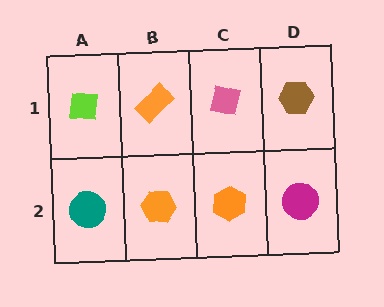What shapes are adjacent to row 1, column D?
A magenta circle (row 2, column D), a pink square (row 1, column C).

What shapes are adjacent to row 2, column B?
An orange rectangle (row 1, column B), a teal circle (row 2, column A), an orange hexagon (row 2, column C).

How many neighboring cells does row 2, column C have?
3.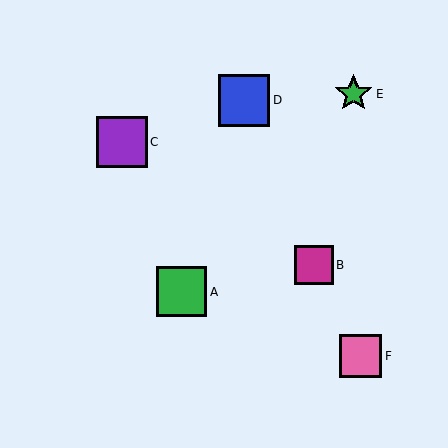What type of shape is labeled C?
Shape C is a purple square.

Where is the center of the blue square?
The center of the blue square is at (244, 100).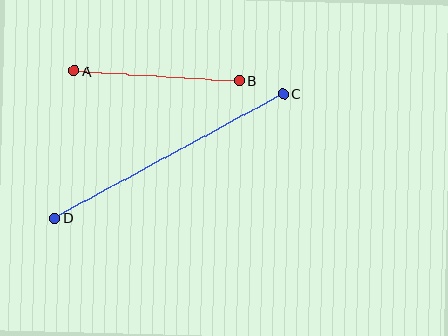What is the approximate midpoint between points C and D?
The midpoint is at approximately (169, 156) pixels.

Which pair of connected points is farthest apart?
Points C and D are farthest apart.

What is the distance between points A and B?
The distance is approximately 165 pixels.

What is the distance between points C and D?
The distance is approximately 260 pixels.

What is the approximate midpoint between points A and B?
The midpoint is at approximately (157, 76) pixels.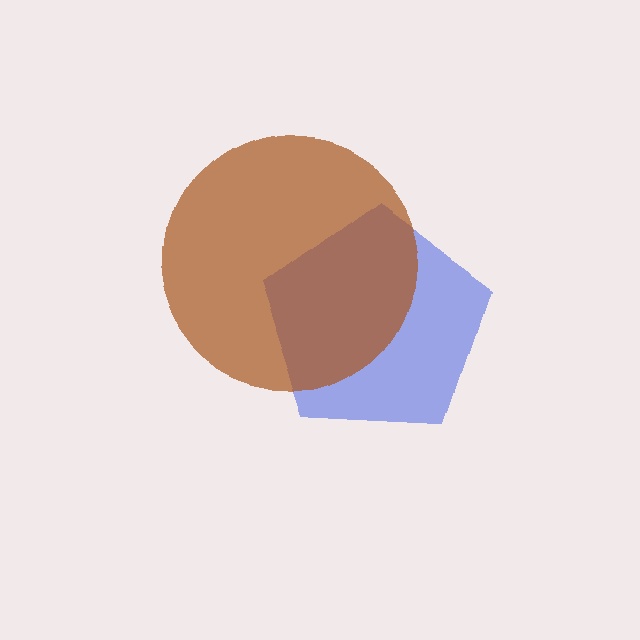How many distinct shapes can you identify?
There are 2 distinct shapes: a blue pentagon, a brown circle.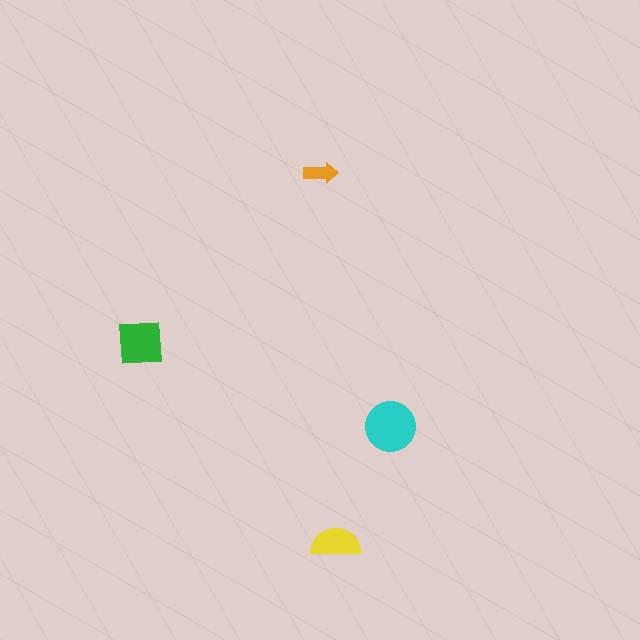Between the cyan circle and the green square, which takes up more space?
The cyan circle.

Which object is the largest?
The cyan circle.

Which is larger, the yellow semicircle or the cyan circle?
The cyan circle.